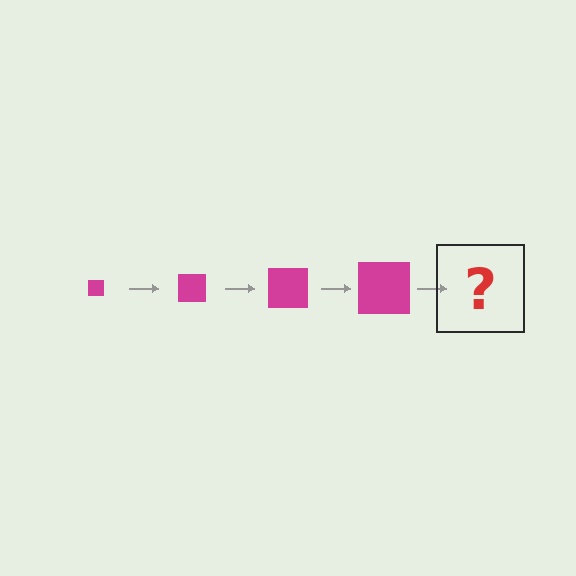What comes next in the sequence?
The next element should be a magenta square, larger than the previous one.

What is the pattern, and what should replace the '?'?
The pattern is that the square gets progressively larger each step. The '?' should be a magenta square, larger than the previous one.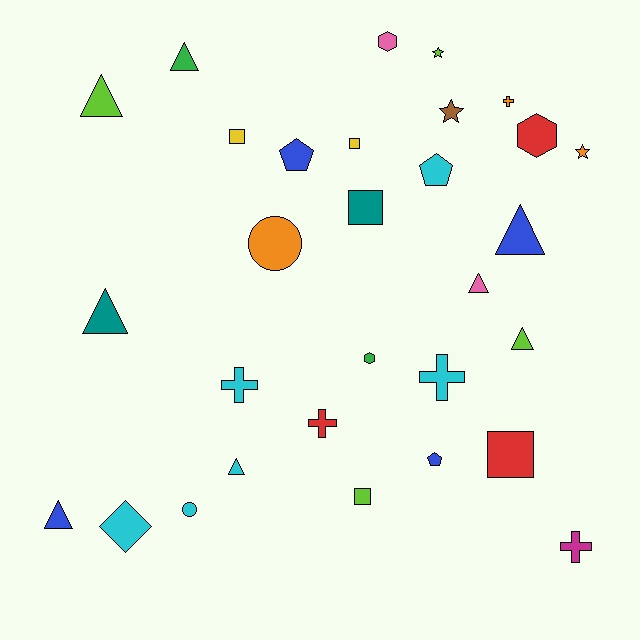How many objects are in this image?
There are 30 objects.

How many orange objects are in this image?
There are 3 orange objects.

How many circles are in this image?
There are 2 circles.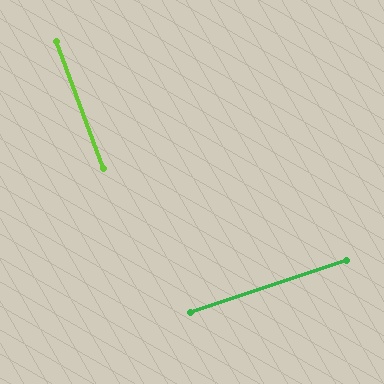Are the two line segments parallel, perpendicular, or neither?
Perpendicular — they meet at approximately 88°.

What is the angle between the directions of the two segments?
Approximately 88 degrees.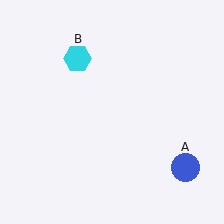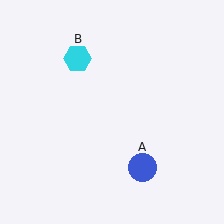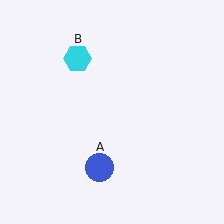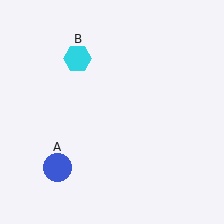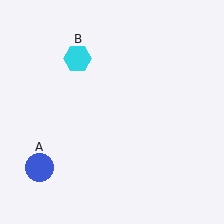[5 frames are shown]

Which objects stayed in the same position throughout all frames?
Cyan hexagon (object B) remained stationary.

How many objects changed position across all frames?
1 object changed position: blue circle (object A).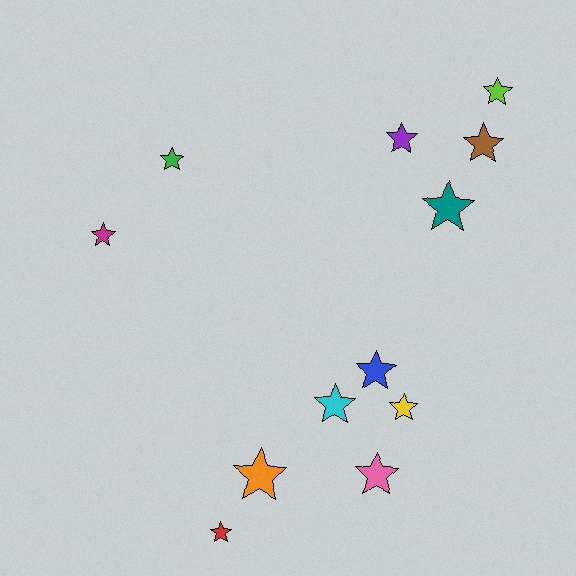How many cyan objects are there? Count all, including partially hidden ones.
There is 1 cyan object.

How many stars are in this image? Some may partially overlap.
There are 12 stars.